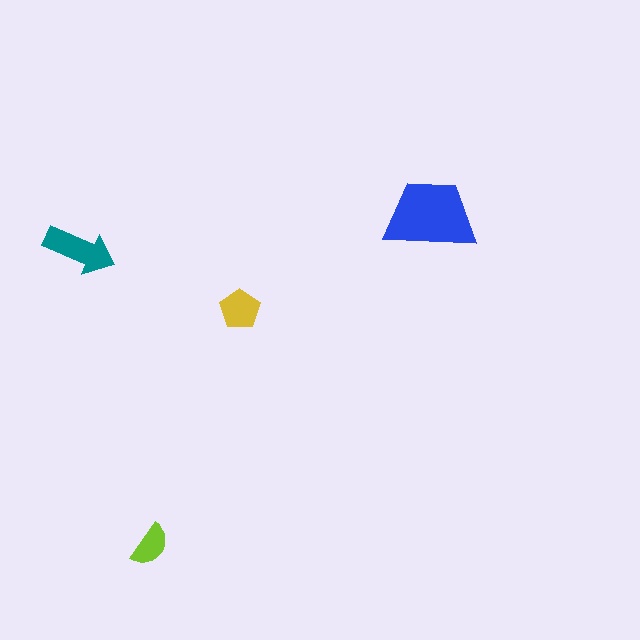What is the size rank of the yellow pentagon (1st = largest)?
3rd.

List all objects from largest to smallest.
The blue trapezoid, the teal arrow, the yellow pentagon, the lime semicircle.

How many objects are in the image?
There are 4 objects in the image.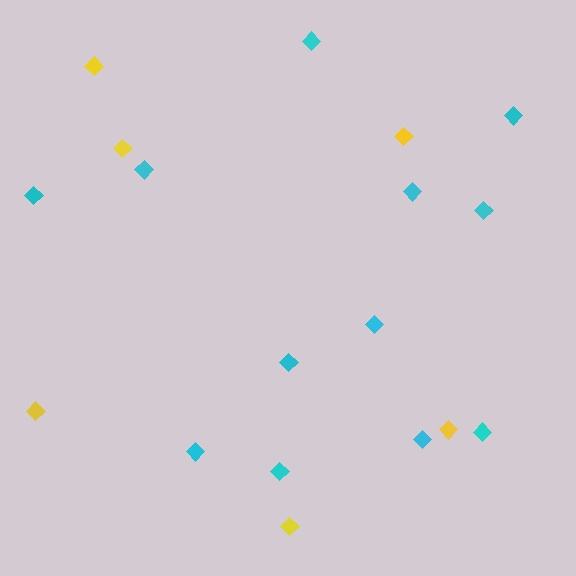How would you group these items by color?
There are 2 groups: one group of cyan diamonds (12) and one group of yellow diamonds (6).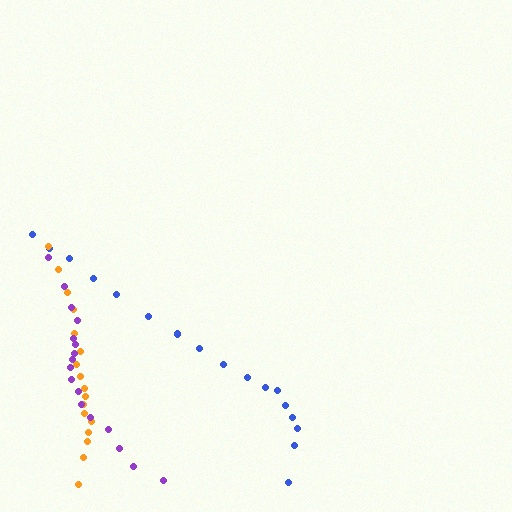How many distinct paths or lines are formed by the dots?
There are 3 distinct paths.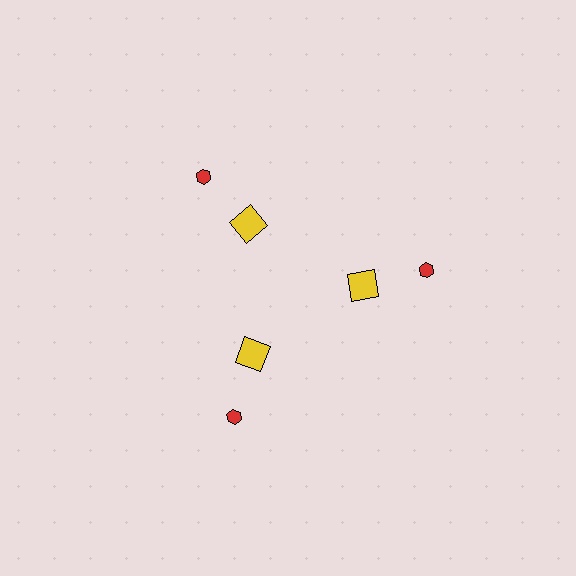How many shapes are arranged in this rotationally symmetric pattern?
There are 6 shapes, arranged in 3 groups of 2.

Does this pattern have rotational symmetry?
Yes, this pattern has 3-fold rotational symmetry. It looks the same after rotating 120 degrees around the center.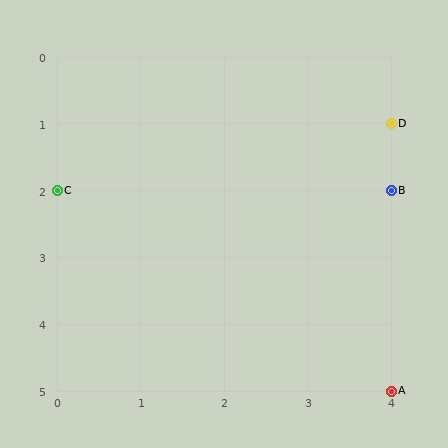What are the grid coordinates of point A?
Point A is at grid coordinates (4, 5).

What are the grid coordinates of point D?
Point D is at grid coordinates (4, 1).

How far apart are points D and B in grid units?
Points D and B are 1 row apart.